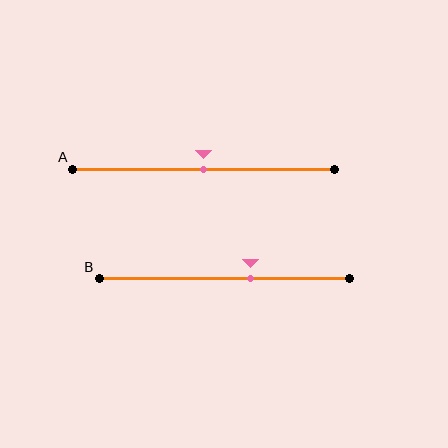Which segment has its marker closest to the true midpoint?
Segment A has its marker closest to the true midpoint.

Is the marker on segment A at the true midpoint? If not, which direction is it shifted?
Yes, the marker on segment A is at the true midpoint.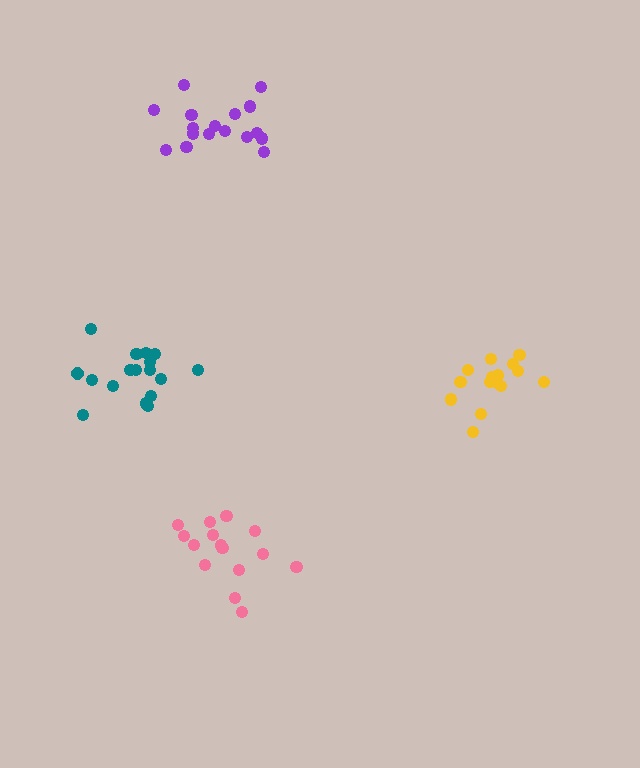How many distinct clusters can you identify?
There are 4 distinct clusters.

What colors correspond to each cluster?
The clusters are colored: yellow, pink, teal, purple.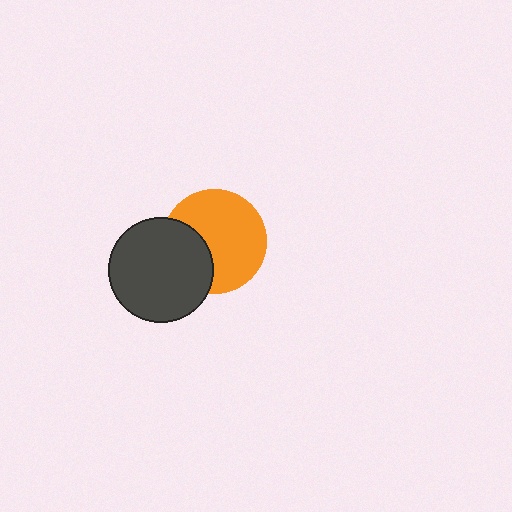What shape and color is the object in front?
The object in front is a dark gray circle.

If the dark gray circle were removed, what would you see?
You would see the complete orange circle.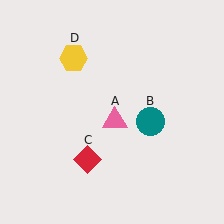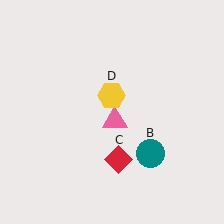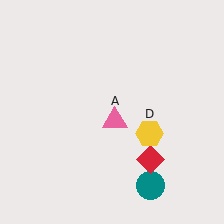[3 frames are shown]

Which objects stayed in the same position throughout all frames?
Pink triangle (object A) remained stationary.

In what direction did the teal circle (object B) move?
The teal circle (object B) moved down.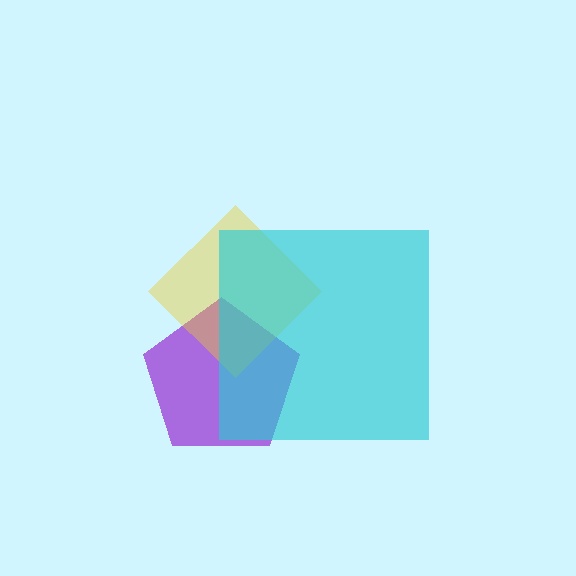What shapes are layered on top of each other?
The layered shapes are: a purple pentagon, a yellow diamond, a cyan square.